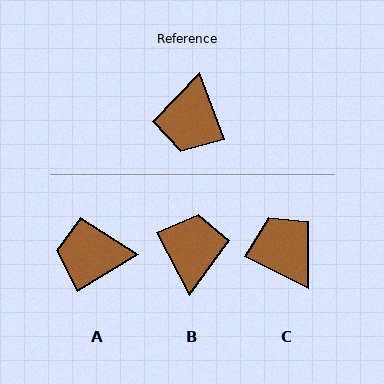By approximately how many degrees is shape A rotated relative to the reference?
Approximately 79 degrees clockwise.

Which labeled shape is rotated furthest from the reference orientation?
B, about 173 degrees away.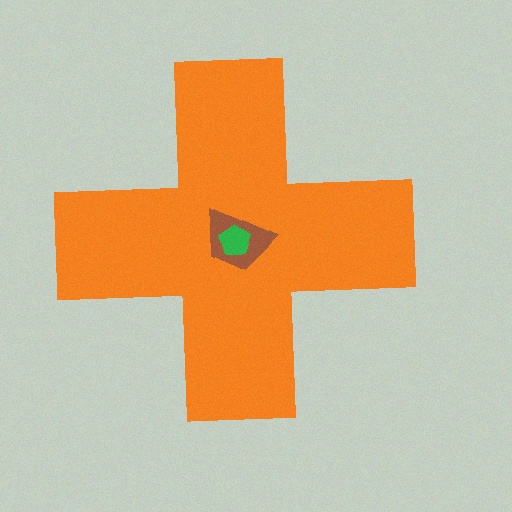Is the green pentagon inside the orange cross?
Yes.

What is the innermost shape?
The green pentagon.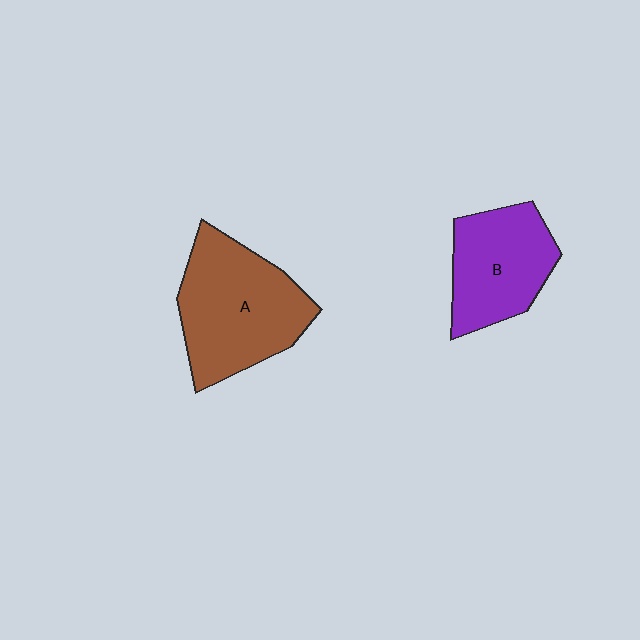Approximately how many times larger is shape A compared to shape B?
Approximately 1.4 times.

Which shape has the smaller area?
Shape B (purple).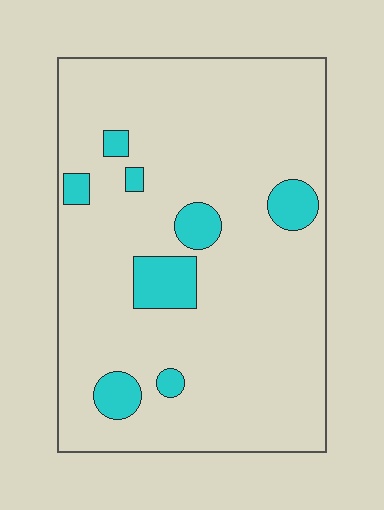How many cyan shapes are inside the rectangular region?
8.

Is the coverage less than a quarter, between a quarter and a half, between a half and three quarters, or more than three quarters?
Less than a quarter.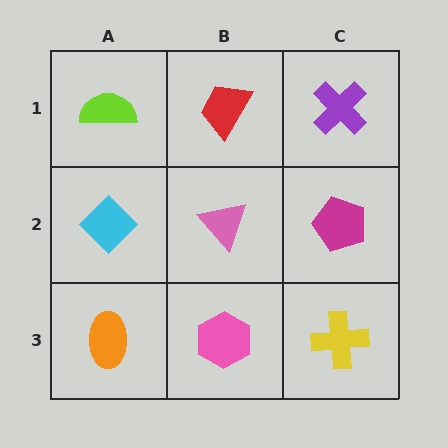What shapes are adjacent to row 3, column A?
A cyan diamond (row 2, column A), a pink hexagon (row 3, column B).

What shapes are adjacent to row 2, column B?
A red trapezoid (row 1, column B), a pink hexagon (row 3, column B), a cyan diamond (row 2, column A), a magenta pentagon (row 2, column C).